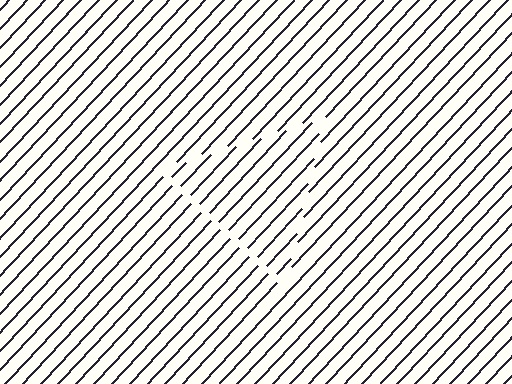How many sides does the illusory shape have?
3 sides — the line-ends trace a triangle.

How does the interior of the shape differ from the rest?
The interior of the shape contains the same grating, shifted by half a period — the contour is defined by the phase discontinuity where line-ends from the inner and outer gratings abut.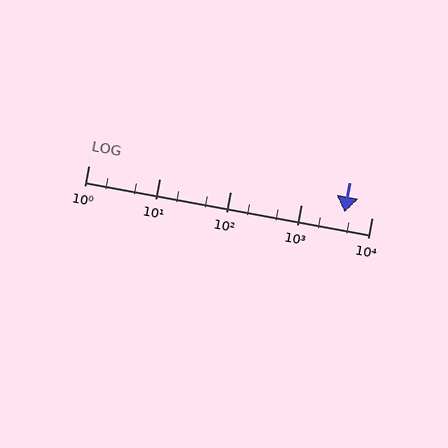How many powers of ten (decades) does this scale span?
The scale spans 4 decades, from 1 to 10000.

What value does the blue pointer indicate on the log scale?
The pointer indicates approximately 4200.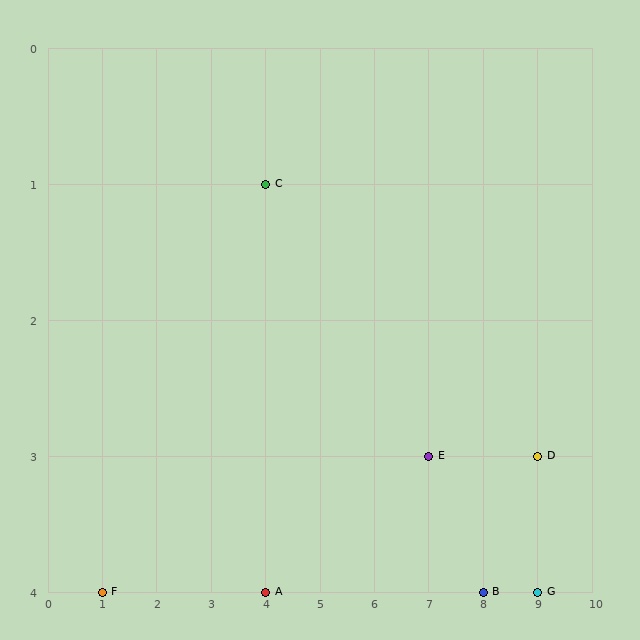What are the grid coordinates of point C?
Point C is at grid coordinates (4, 1).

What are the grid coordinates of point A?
Point A is at grid coordinates (4, 4).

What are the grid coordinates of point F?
Point F is at grid coordinates (1, 4).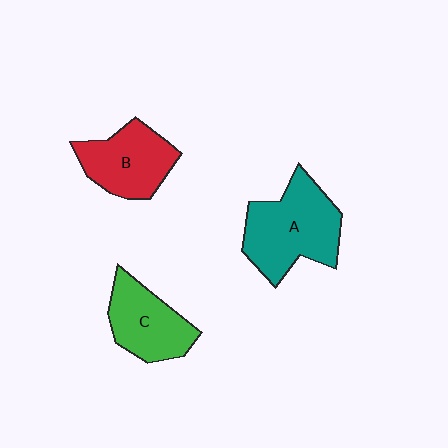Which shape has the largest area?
Shape A (teal).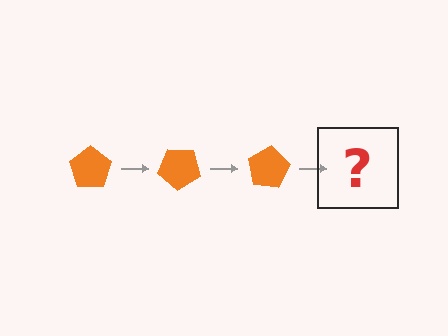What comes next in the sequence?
The next element should be an orange pentagon rotated 120 degrees.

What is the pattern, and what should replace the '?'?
The pattern is that the pentagon rotates 40 degrees each step. The '?' should be an orange pentagon rotated 120 degrees.